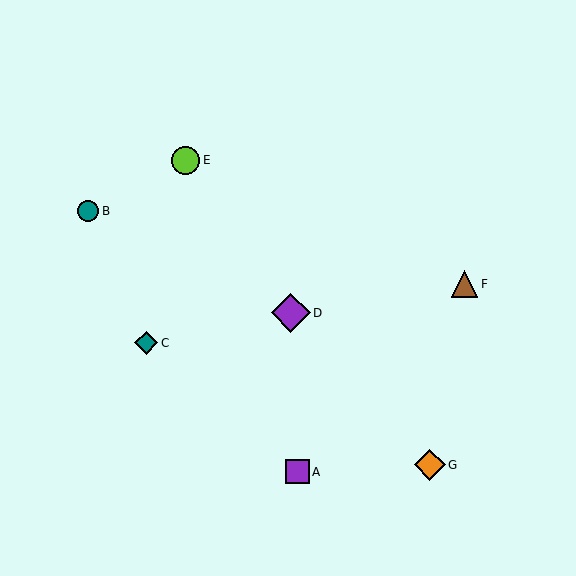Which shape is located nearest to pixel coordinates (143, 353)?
The teal diamond (labeled C) at (146, 343) is nearest to that location.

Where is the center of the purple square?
The center of the purple square is at (297, 472).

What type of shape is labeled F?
Shape F is a brown triangle.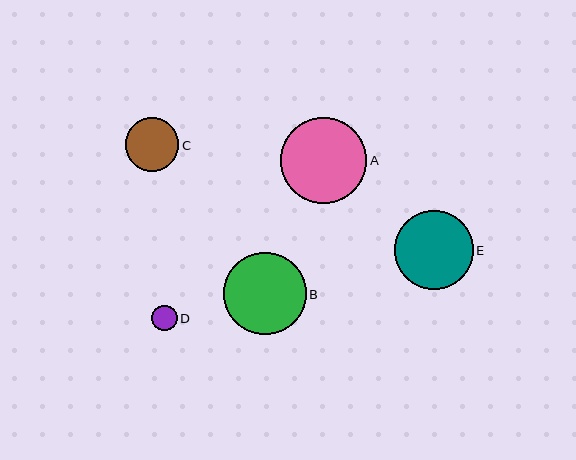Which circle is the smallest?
Circle D is the smallest with a size of approximately 26 pixels.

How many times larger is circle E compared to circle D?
Circle E is approximately 3.1 times the size of circle D.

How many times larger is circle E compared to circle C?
Circle E is approximately 1.5 times the size of circle C.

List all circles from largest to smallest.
From largest to smallest: A, B, E, C, D.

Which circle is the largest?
Circle A is the largest with a size of approximately 86 pixels.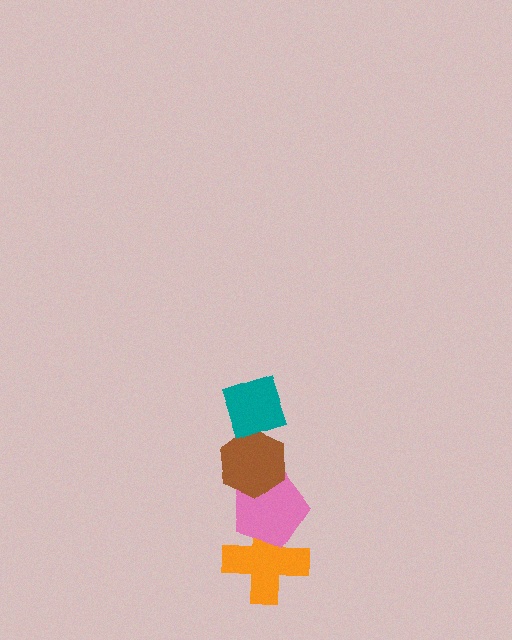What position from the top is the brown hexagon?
The brown hexagon is 2nd from the top.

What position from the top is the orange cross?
The orange cross is 4th from the top.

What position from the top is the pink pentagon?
The pink pentagon is 3rd from the top.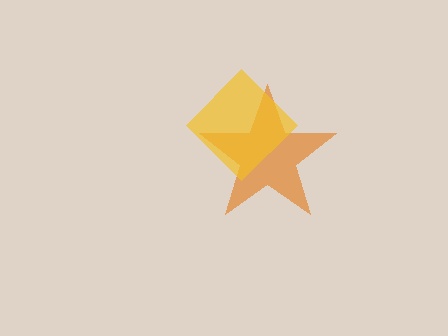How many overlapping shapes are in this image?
There are 2 overlapping shapes in the image.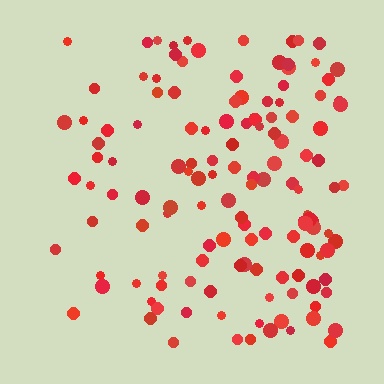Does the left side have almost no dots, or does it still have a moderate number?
Still a moderate number, just noticeably fewer than the right.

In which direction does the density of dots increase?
From left to right, with the right side densest.